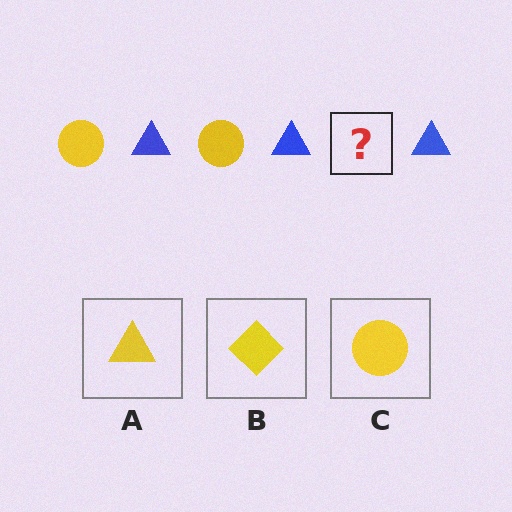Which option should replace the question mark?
Option C.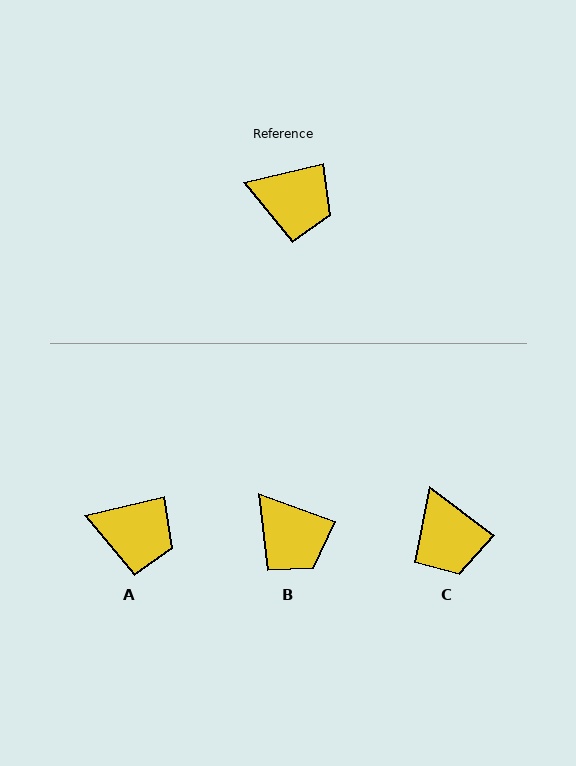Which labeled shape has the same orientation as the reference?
A.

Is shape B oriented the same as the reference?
No, it is off by about 33 degrees.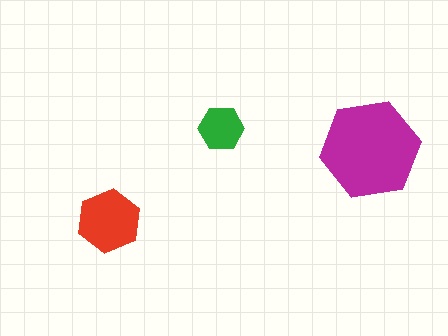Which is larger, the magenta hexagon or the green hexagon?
The magenta one.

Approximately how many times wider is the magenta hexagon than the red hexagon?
About 1.5 times wider.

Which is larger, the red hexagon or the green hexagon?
The red one.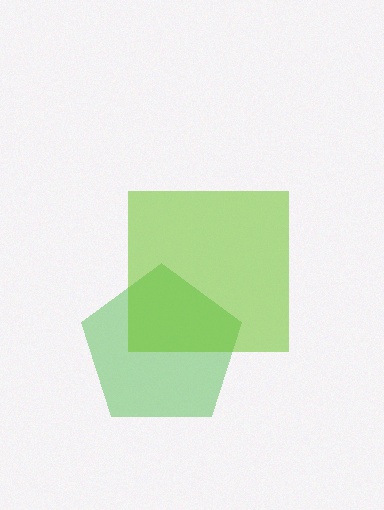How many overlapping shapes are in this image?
There are 2 overlapping shapes in the image.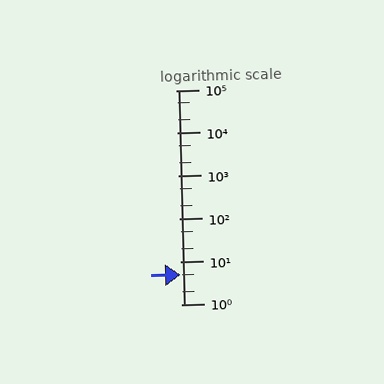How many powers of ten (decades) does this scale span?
The scale spans 5 decades, from 1 to 100000.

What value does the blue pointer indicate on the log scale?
The pointer indicates approximately 4.9.